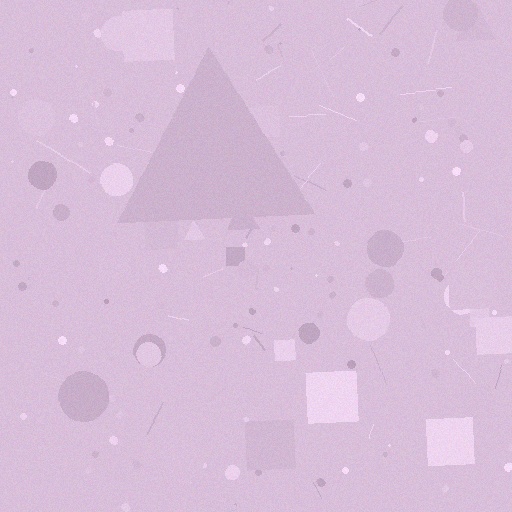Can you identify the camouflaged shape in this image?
The camouflaged shape is a triangle.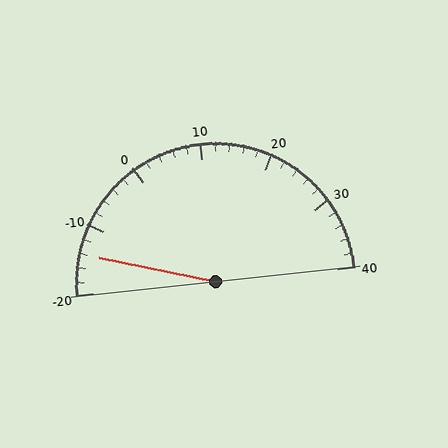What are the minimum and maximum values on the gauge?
The gauge ranges from -20 to 40.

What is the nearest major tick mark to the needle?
The nearest major tick mark is -10.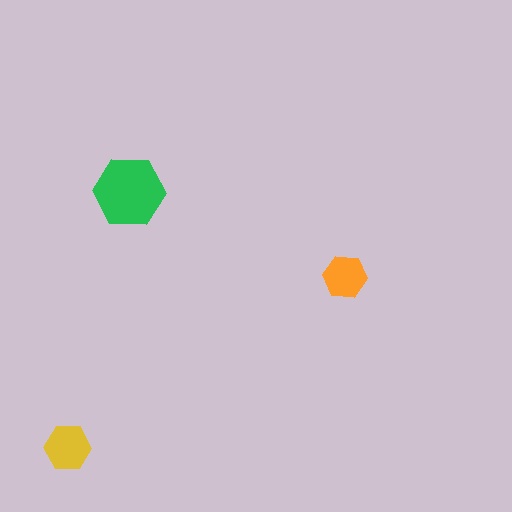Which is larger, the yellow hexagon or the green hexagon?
The green one.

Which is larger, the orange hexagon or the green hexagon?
The green one.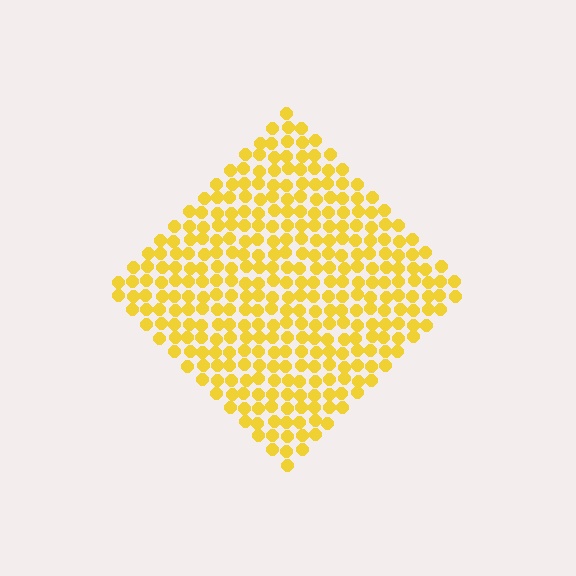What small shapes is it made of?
It is made of small circles.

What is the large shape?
The large shape is a diamond.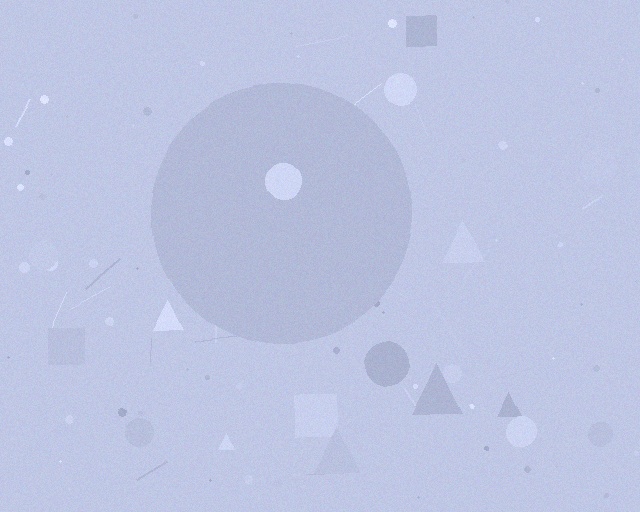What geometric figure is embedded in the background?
A circle is embedded in the background.